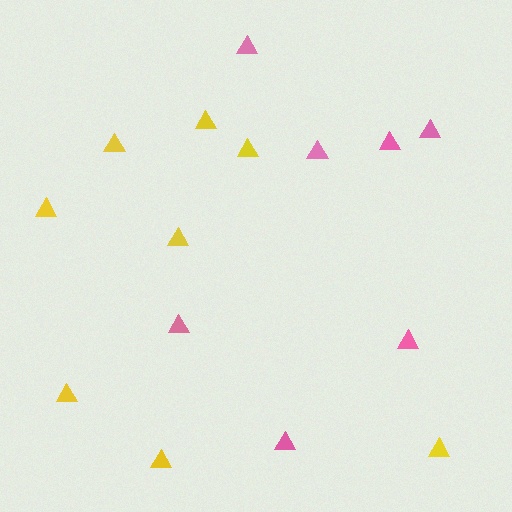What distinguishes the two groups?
There are 2 groups: one group of pink triangles (7) and one group of yellow triangles (8).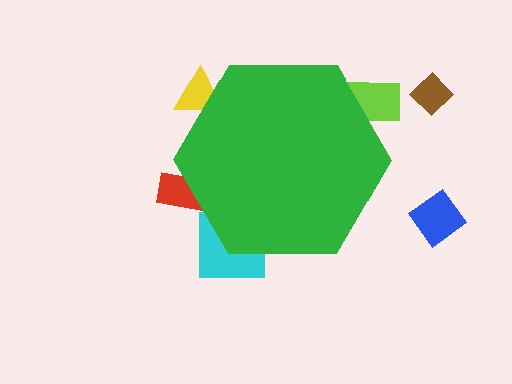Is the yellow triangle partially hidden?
Yes, the yellow triangle is partially hidden behind the green hexagon.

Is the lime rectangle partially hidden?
Yes, the lime rectangle is partially hidden behind the green hexagon.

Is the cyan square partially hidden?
Yes, the cyan square is partially hidden behind the green hexagon.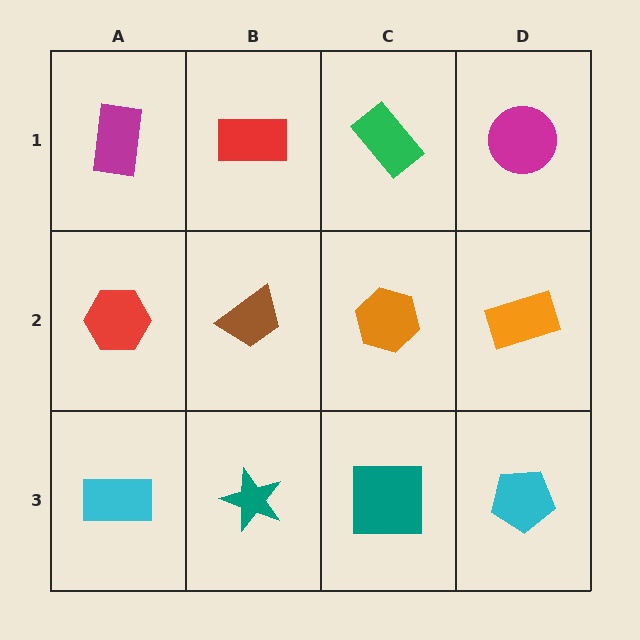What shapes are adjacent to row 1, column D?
An orange rectangle (row 2, column D), a green rectangle (row 1, column C).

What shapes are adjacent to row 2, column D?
A magenta circle (row 1, column D), a cyan pentagon (row 3, column D), an orange hexagon (row 2, column C).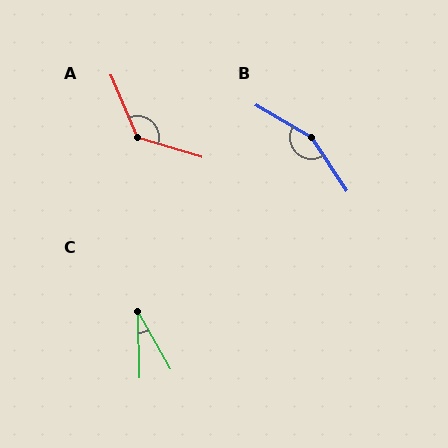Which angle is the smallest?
C, at approximately 28 degrees.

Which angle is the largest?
B, at approximately 153 degrees.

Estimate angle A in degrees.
Approximately 129 degrees.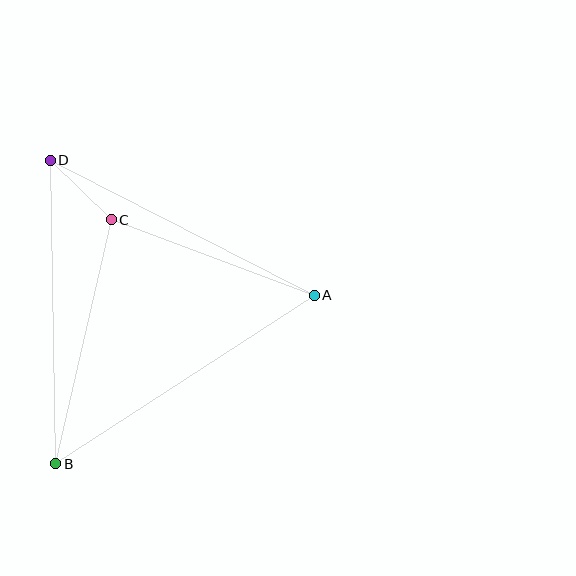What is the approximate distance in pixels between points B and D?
The distance between B and D is approximately 304 pixels.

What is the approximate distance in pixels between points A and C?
The distance between A and C is approximately 217 pixels.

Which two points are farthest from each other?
Points A and B are farthest from each other.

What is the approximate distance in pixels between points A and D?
The distance between A and D is approximately 296 pixels.